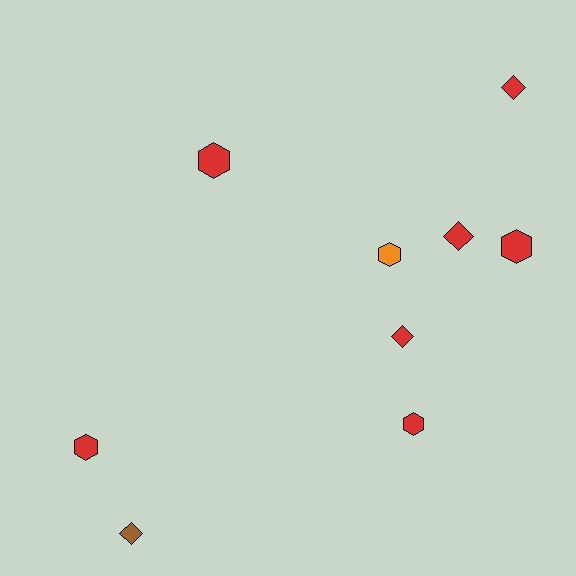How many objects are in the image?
There are 9 objects.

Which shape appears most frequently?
Hexagon, with 5 objects.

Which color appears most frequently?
Red, with 7 objects.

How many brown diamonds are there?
There is 1 brown diamond.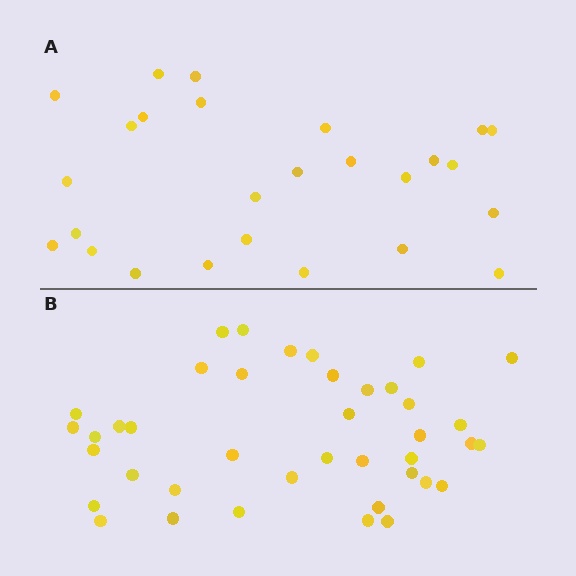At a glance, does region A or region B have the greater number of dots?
Region B (the bottom region) has more dots.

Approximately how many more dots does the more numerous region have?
Region B has approximately 15 more dots than region A.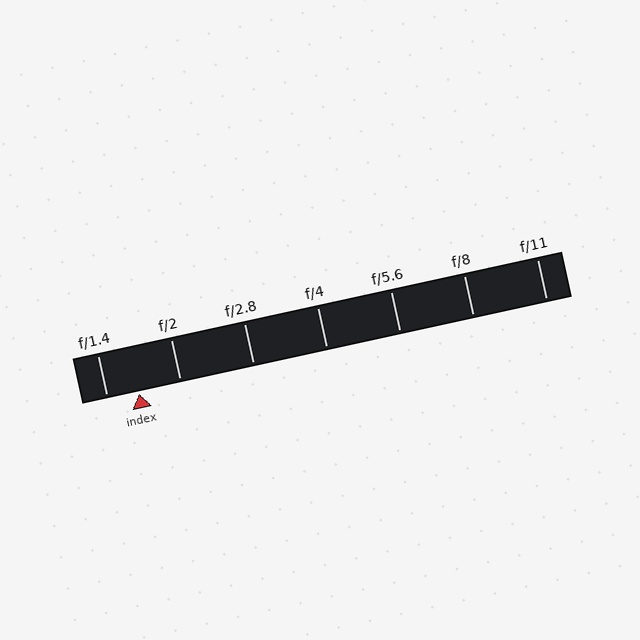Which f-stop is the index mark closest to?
The index mark is closest to f/1.4.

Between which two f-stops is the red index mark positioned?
The index mark is between f/1.4 and f/2.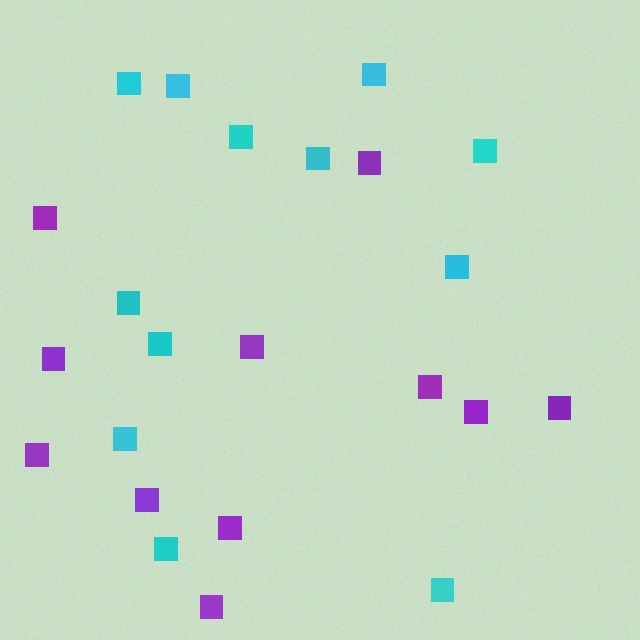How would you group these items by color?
There are 2 groups: one group of purple squares (11) and one group of cyan squares (12).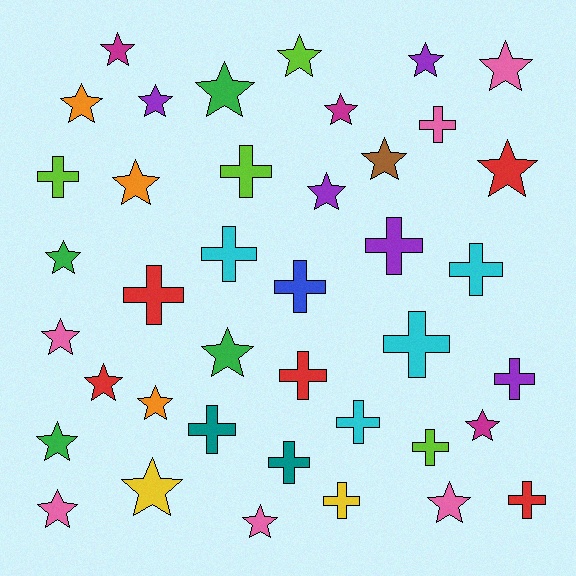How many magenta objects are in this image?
There are 3 magenta objects.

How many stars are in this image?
There are 23 stars.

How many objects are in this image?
There are 40 objects.